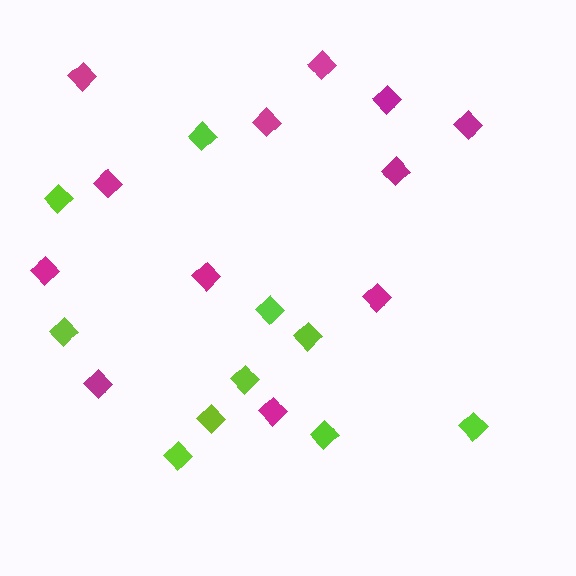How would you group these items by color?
There are 2 groups: one group of lime diamonds (10) and one group of magenta diamonds (12).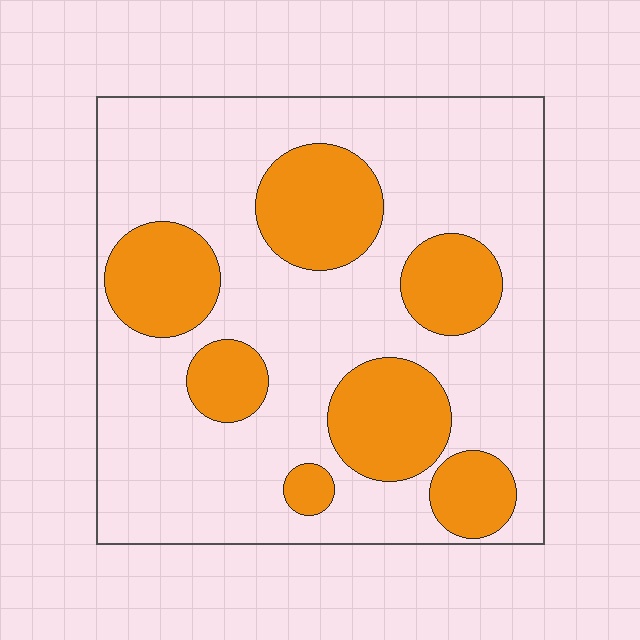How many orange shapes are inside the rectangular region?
7.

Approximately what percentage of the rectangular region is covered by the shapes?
Approximately 30%.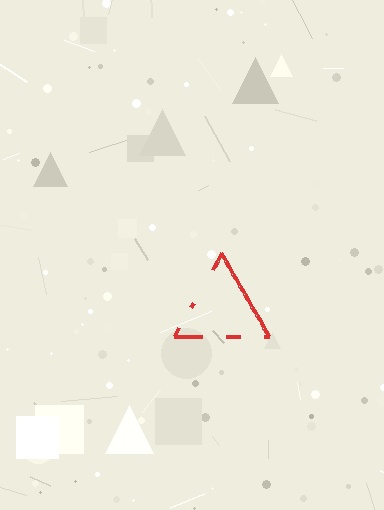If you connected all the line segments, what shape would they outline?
They would outline a triangle.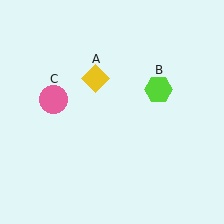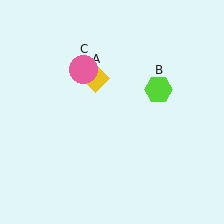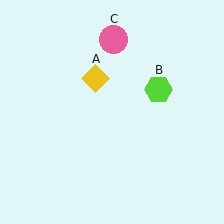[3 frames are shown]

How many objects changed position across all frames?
1 object changed position: pink circle (object C).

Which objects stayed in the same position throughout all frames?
Yellow diamond (object A) and lime hexagon (object B) remained stationary.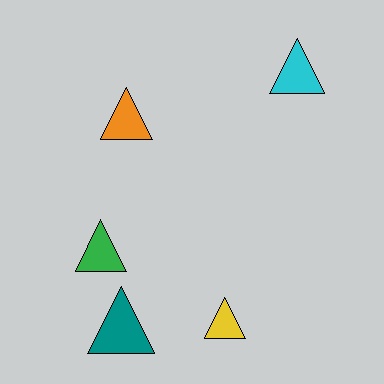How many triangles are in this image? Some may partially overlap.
There are 5 triangles.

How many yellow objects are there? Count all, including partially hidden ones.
There is 1 yellow object.